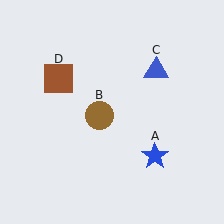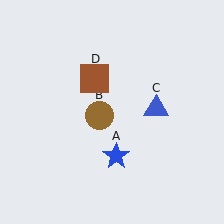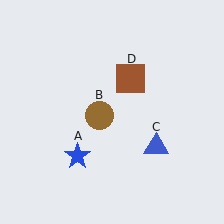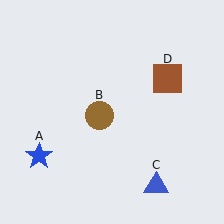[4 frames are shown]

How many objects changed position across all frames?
3 objects changed position: blue star (object A), blue triangle (object C), brown square (object D).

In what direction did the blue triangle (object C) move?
The blue triangle (object C) moved down.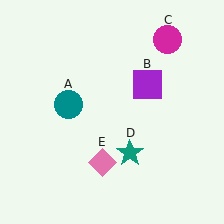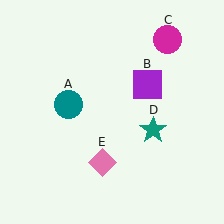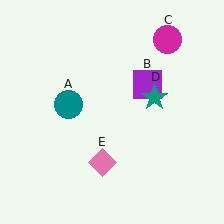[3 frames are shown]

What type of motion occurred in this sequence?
The teal star (object D) rotated counterclockwise around the center of the scene.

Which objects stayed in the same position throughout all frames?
Teal circle (object A) and purple square (object B) and magenta circle (object C) and pink diamond (object E) remained stationary.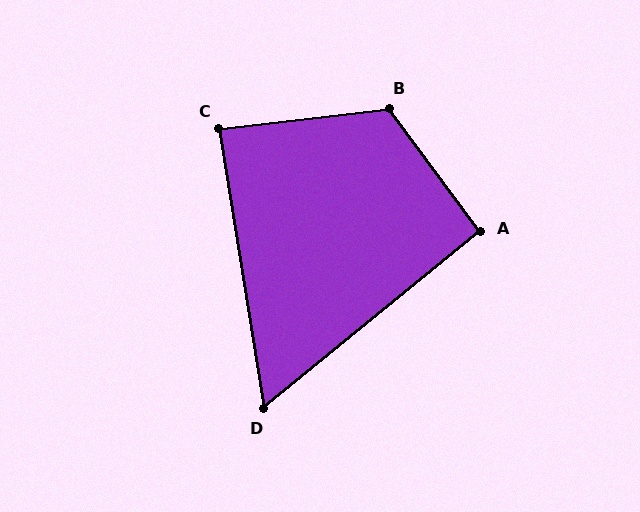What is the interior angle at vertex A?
Approximately 92 degrees (approximately right).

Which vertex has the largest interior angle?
B, at approximately 120 degrees.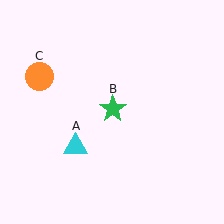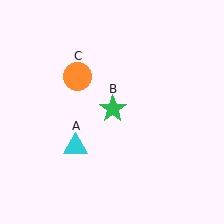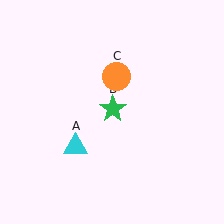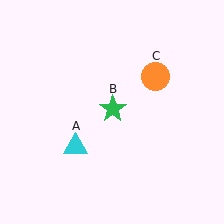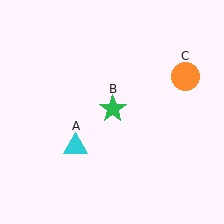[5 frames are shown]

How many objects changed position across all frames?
1 object changed position: orange circle (object C).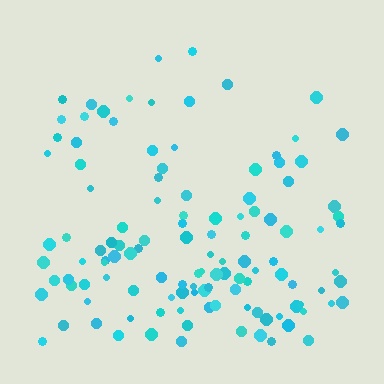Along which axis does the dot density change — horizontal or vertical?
Vertical.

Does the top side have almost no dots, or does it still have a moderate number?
Still a moderate number, just noticeably fewer than the bottom.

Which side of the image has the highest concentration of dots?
The bottom.